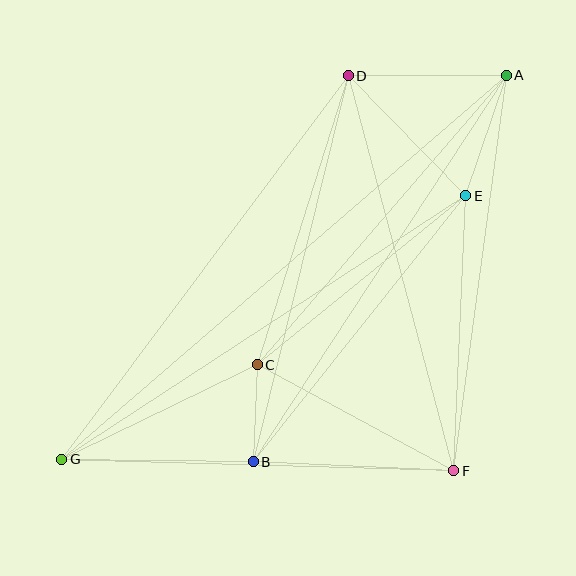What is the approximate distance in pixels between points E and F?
The distance between E and F is approximately 275 pixels.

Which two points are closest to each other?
Points B and C are closest to each other.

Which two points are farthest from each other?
Points A and G are farthest from each other.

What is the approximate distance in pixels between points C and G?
The distance between C and G is approximately 217 pixels.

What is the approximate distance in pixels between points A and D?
The distance between A and D is approximately 158 pixels.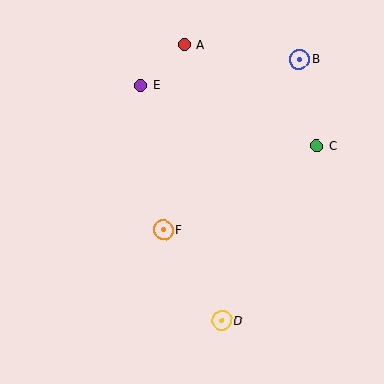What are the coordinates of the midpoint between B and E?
The midpoint between B and E is at (220, 72).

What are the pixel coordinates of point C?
Point C is at (317, 145).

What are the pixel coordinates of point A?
Point A is at (184, 44).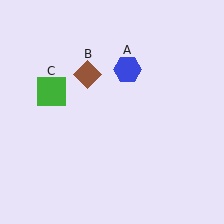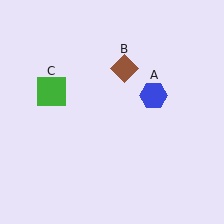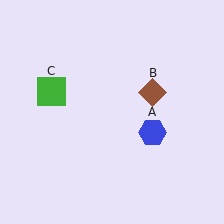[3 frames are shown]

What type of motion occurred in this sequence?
The blue hexagon (object A), brown diamond (object B) rotated clockwise around the center of the scene.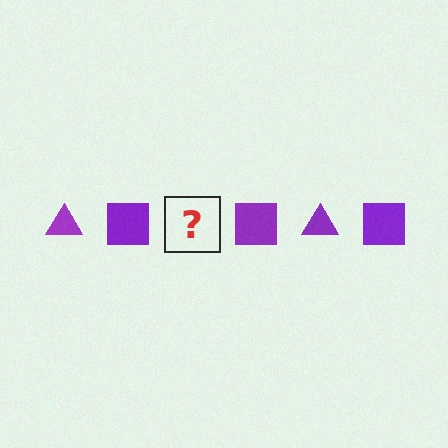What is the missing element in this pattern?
The missing element is a purple triangle.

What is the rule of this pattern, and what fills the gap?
The rule is that the pattern cycles through triangle, square shapes in purple. The gap should be filled with a purple triangle.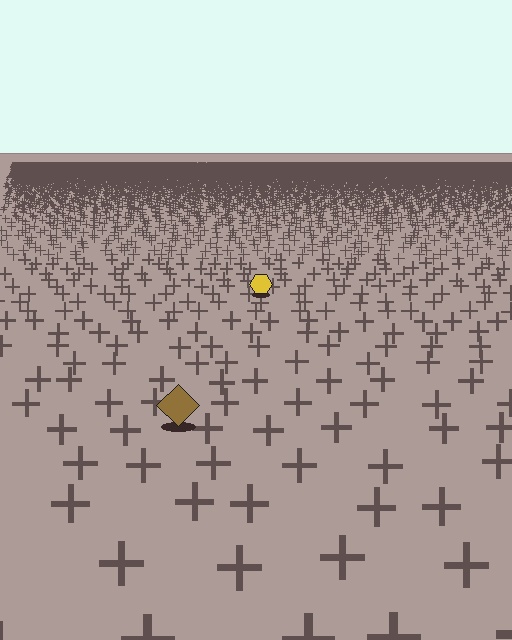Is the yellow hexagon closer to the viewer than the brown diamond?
No. The brown diamond is closer — you can tell from the texture gradient: the ground texture is coarser near it.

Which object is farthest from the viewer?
The yellow hexagon is farthest from the viewer. It appears smaller and the ground texture around it is denser.